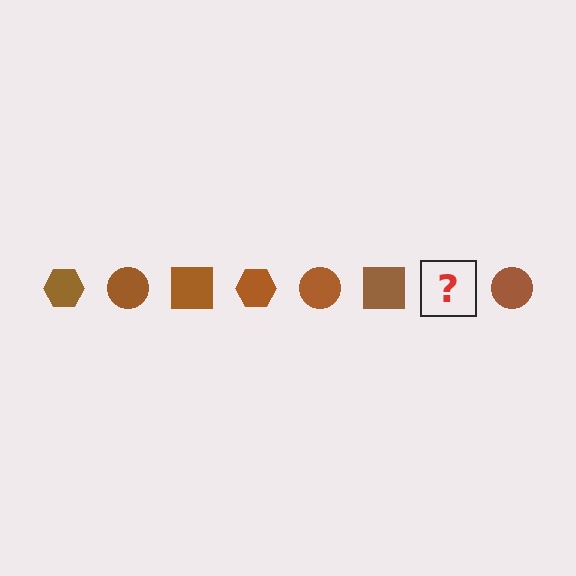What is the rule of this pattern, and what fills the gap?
The rule is that the pattern cycles through hexagon, circle, square shapes in brown. The gap should be filled with a brown hexagon.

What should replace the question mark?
The question mark should be replaced with a brown hexagon.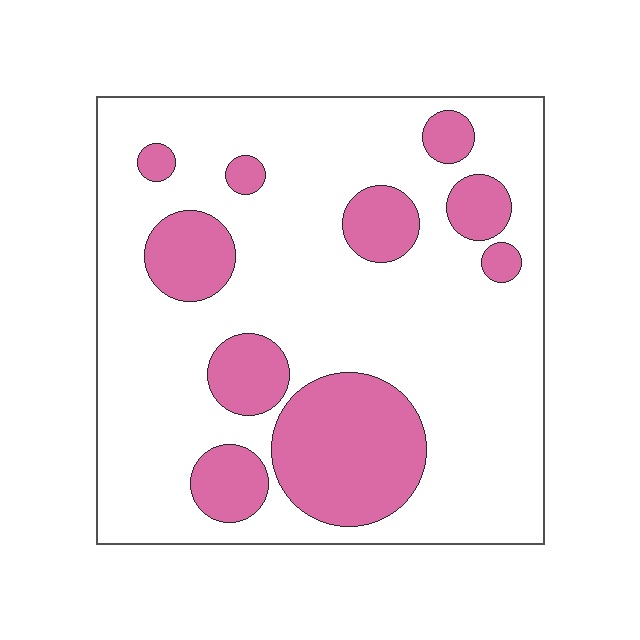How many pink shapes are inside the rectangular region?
10.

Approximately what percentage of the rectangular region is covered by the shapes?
Approximately 25%.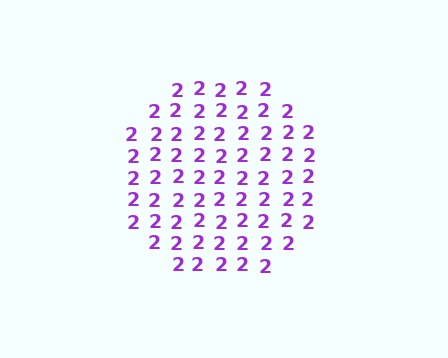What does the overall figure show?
The overall figure shows a circle.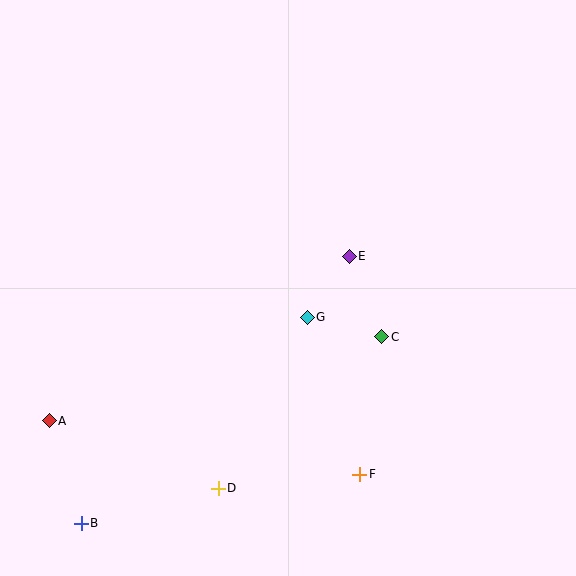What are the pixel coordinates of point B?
Point B is at (81, 523).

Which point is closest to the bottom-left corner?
Point B is closest to the bottom-left corner.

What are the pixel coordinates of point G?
Point G is at (307, 317).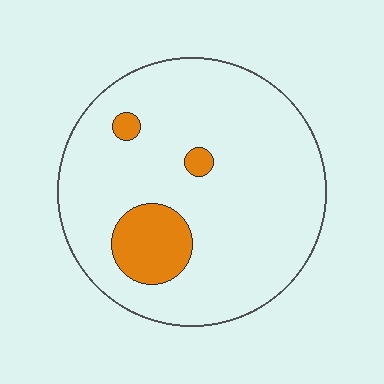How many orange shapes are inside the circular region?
3.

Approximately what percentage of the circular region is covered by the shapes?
Approximately 10%.